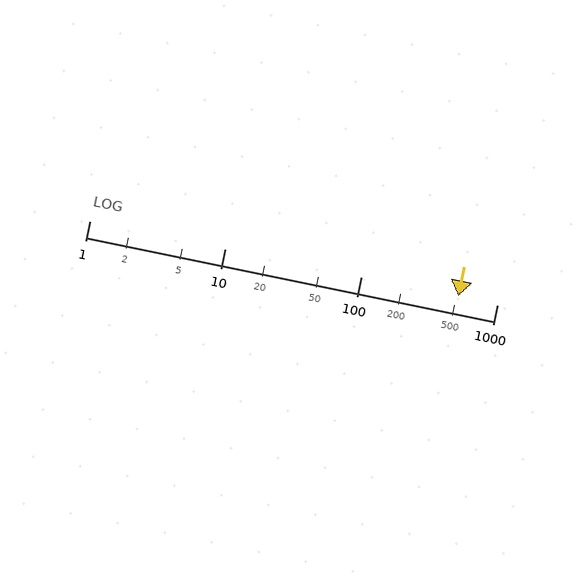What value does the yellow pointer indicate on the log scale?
The pointer indicates approximately 520.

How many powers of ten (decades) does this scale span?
The scale spans 3 decades, from 1 to 1000.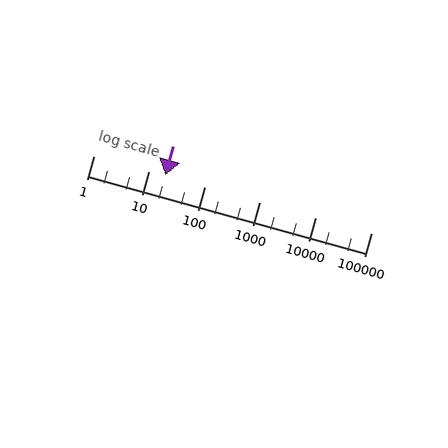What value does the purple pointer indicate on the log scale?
The pointer indicates approximately 20.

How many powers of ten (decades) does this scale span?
The scale spans 5 decades, from 1 to 100000.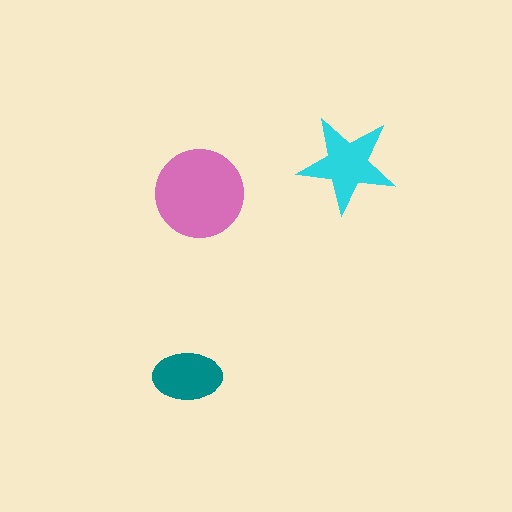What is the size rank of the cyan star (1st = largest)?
2nd.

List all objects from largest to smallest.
The pink circle, the cyan star, the teal ellipse.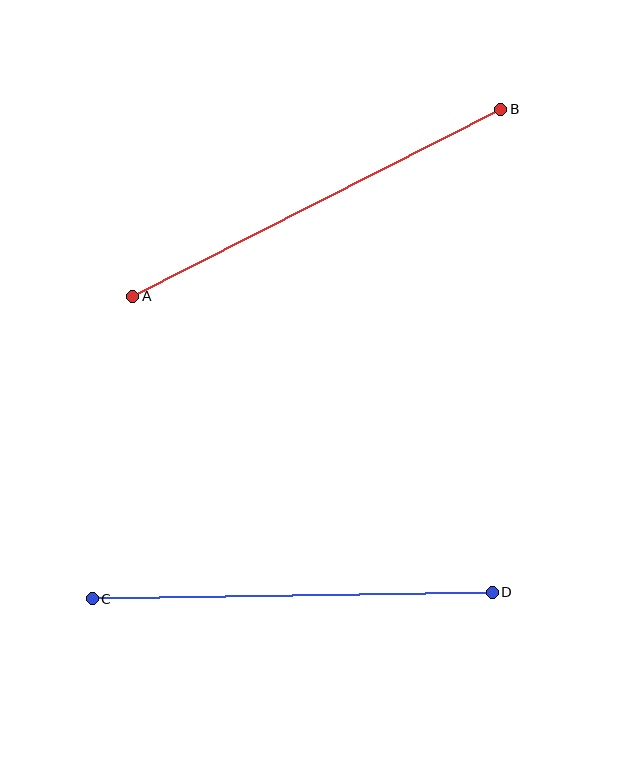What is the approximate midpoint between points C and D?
The midpoint is at approximately (292, 595) pixels.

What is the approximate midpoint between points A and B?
The midpoint is at approximately (317, 203) pixels.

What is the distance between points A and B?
The distance is approximately 413 pixels.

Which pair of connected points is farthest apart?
Points A and B are farthest apart.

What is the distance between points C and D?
The distance is approximately 400 pixels.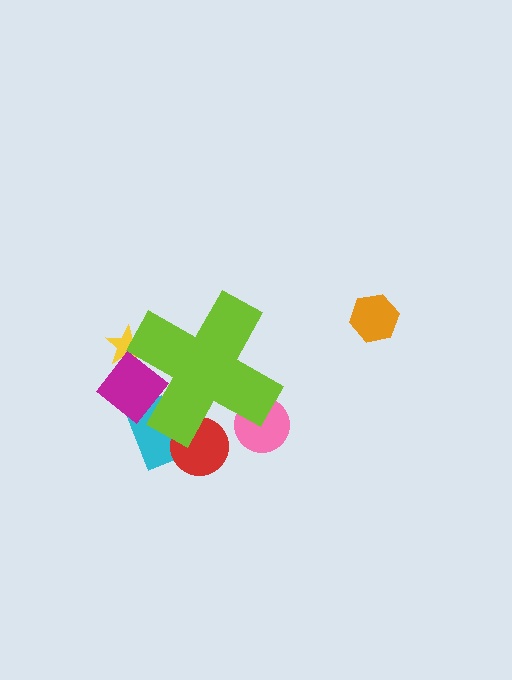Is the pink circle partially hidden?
Yes, the pink circle is partially hidden behind the lime cross.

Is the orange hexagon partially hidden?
No, the orange hexagon is fully visible.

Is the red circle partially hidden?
Yes, the red circle is partially hidden behind the lime cross.